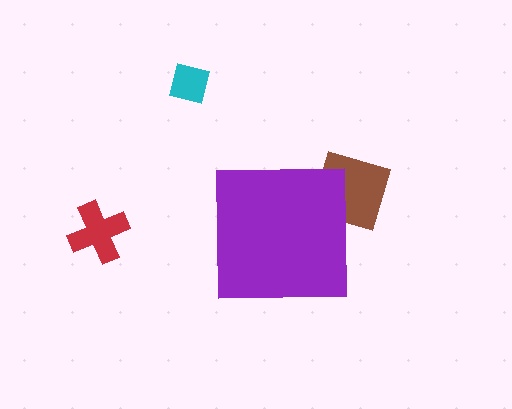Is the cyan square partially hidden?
No, the cyan square is fully visible.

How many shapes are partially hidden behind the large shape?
1 shape is partially hidden.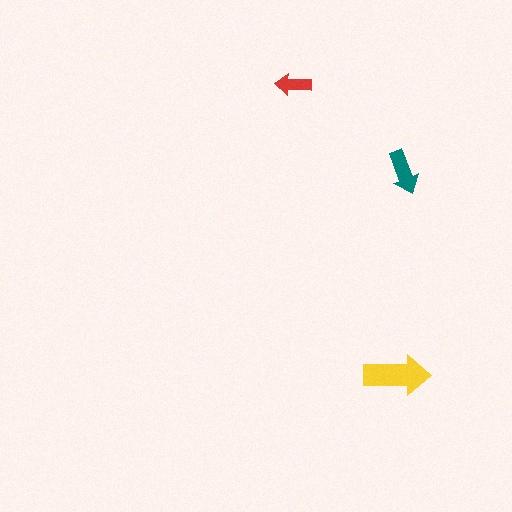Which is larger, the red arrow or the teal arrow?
The teal one.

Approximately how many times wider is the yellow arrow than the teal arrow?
About 1.5 times wider.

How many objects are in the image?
There are 3 objects in the image.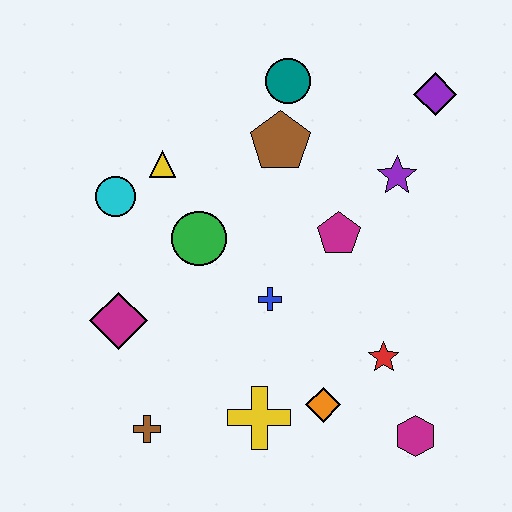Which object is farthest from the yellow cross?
The purple diamond is farthest from the yellow cross.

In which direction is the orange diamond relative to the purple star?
The orange diamond is below the purple star.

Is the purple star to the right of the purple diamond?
No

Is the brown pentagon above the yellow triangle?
Yes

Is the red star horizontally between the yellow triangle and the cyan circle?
No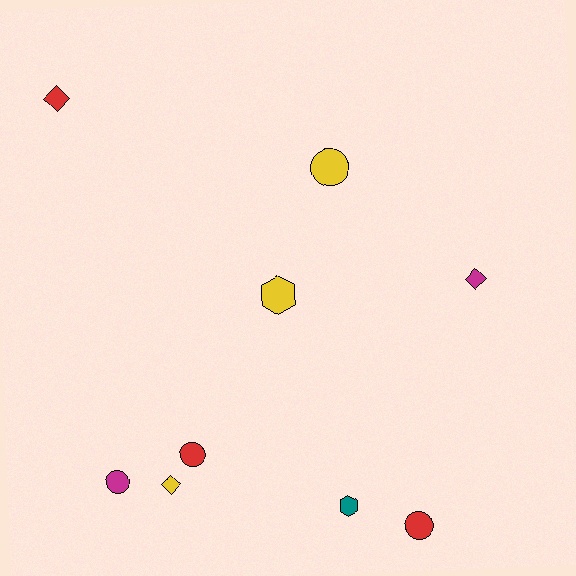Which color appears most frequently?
Red, with 3 objects.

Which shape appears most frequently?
Circle, with 4 objects.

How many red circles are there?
There are 2 red circles.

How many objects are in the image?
There are 9 objects.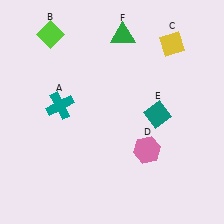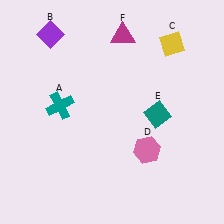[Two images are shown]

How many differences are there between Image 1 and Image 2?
There are 2 differences between the two images.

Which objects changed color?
B changed from lime to purple. F changed from green to magenta.